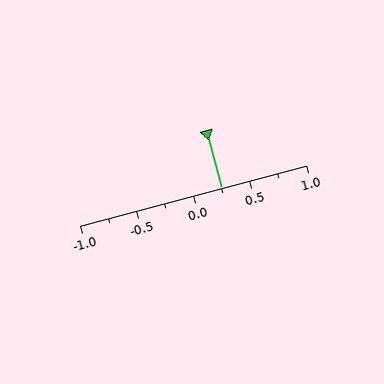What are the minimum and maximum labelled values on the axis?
The axis runs from -1.0 to 1.0.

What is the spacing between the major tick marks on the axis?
The major ticks are spaced 0.5 apart.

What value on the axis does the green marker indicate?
The marker indicates approximately 0.25.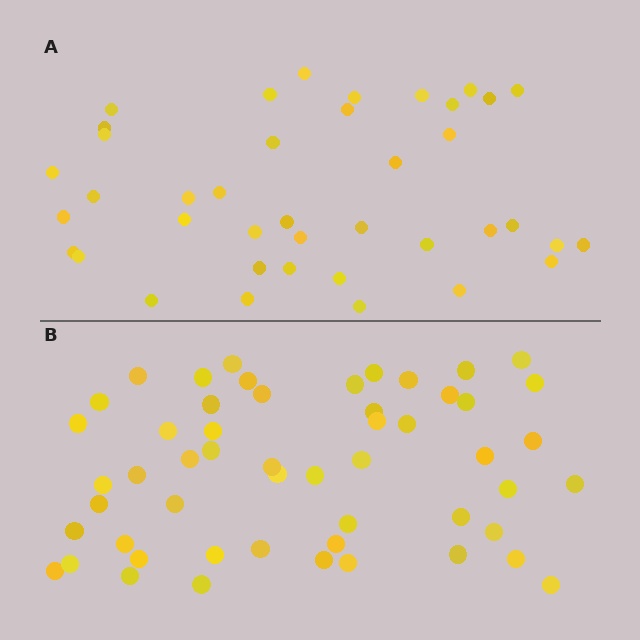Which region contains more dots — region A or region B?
Region B (the bottom region) has more dots.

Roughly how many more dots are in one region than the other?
Region B has approximately 15 more dots than region A.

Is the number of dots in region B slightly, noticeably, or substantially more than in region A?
Region B has noticeably more, but not dramatically so. The ratio is roughly 1.3 to 1.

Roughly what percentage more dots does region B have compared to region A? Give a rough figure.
About 30% more.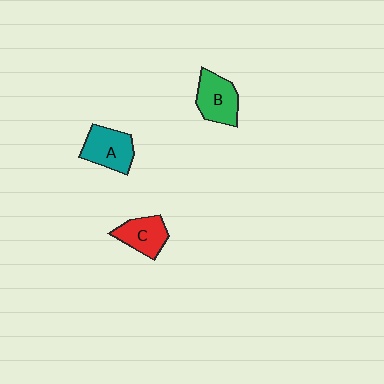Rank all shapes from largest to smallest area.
From largest to smallest: A (teal), B (green), C (red).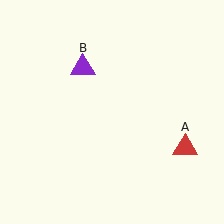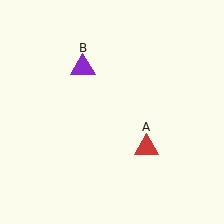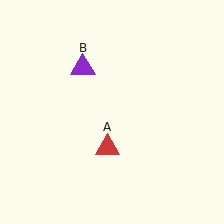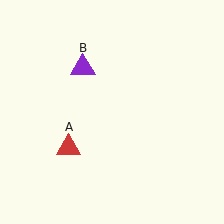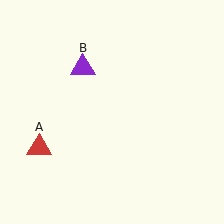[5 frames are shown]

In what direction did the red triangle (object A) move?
The red triangle (object A) moved left.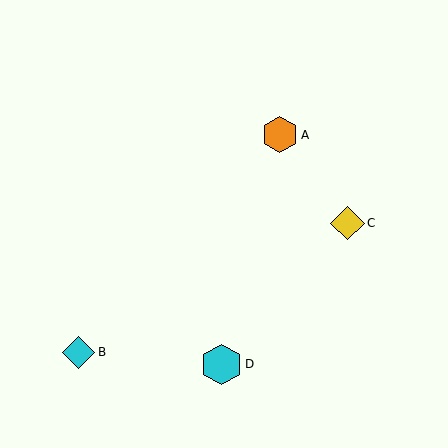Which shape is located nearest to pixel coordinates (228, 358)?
The cyan hexagon (labeled D) at (222, 364) is nearest to that location.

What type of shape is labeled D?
Shape D is a cyan hexagon.